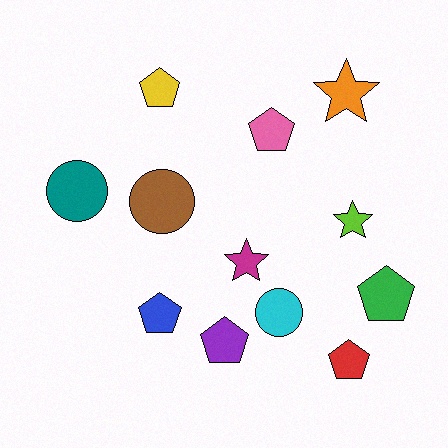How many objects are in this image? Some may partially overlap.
There are 12 objects.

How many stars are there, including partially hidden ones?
There are 3 stars.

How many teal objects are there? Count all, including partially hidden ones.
There is 1 teal object.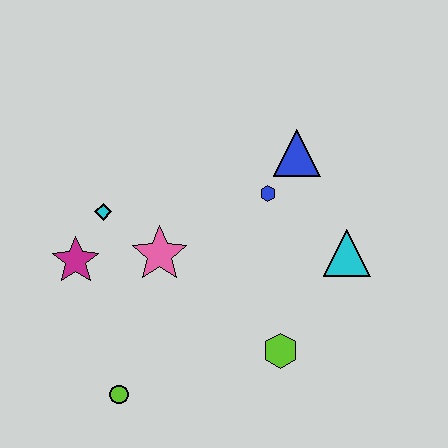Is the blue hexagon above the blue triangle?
No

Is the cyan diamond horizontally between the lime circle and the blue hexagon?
No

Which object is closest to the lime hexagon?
The cyan triangle is closest to the lime hexagon.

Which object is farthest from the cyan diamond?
The cyan triangle is farthest from the cyan diamond.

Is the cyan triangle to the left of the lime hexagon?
No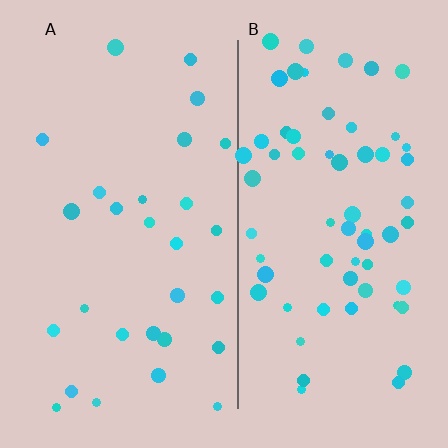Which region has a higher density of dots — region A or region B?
B (the right).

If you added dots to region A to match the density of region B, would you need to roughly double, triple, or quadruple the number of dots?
Approximately double.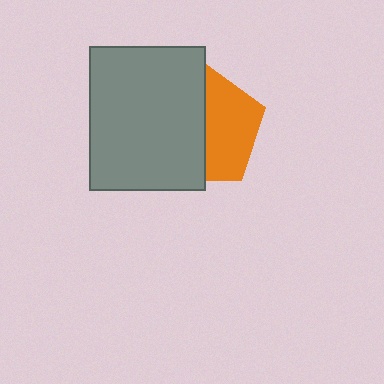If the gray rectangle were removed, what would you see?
You would see the complete orange pentagon.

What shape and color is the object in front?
The object in front is a gray rectangle.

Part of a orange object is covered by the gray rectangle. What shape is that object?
It is a pentagon.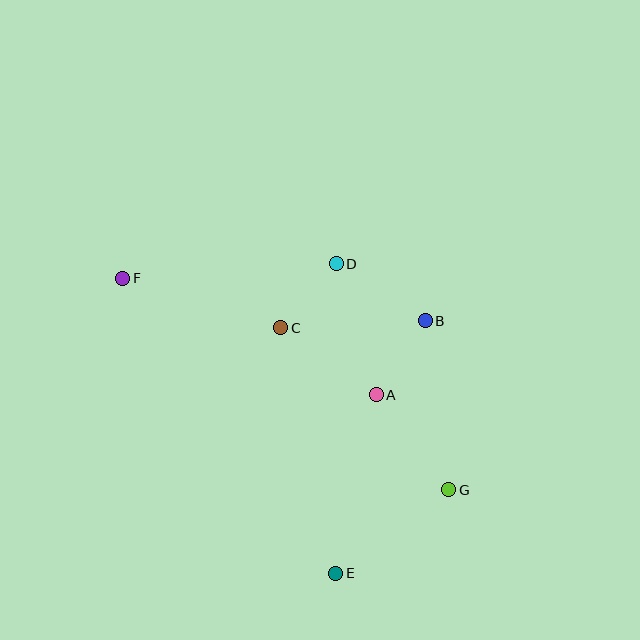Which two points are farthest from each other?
Points F and G are farthest from each other.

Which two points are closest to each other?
Points C and D are closest to each other.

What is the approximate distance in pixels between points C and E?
The distance between C and E is approximately 251 pixels.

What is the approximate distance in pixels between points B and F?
The distance between B and F is approximately 306 pixels.